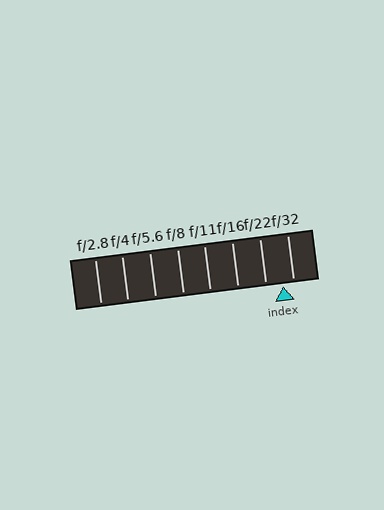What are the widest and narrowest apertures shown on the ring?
The widest aperture shown is f/2.8 and the narrowest is f/32.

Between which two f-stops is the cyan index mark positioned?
The index mark is between f/22 and f/32.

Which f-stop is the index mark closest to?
The index mark is closest to f/32.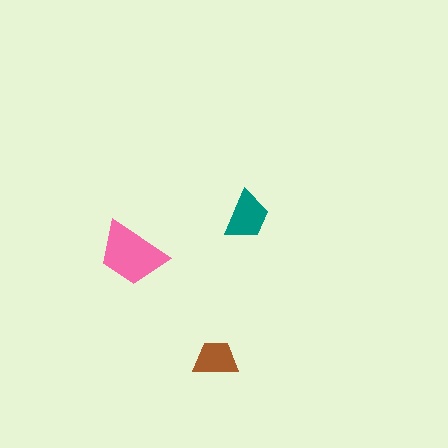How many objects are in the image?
There are 3 objects in the image.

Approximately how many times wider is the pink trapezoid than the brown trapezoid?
About 1.5 times wider.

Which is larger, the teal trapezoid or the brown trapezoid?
The teal one.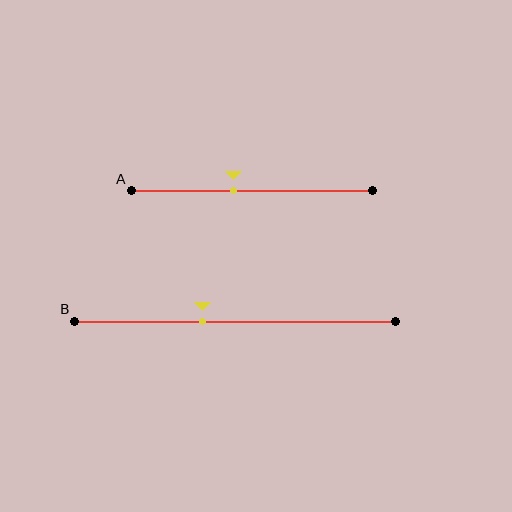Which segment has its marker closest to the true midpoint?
Segment A has its marker closest to the true midpoint.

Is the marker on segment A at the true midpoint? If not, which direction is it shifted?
No, the marker on segment A is shifted to the left by about 7% of the segment length.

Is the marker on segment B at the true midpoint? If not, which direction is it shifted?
No, the marker on segment B is shifted to the left by about 10% of the segment length.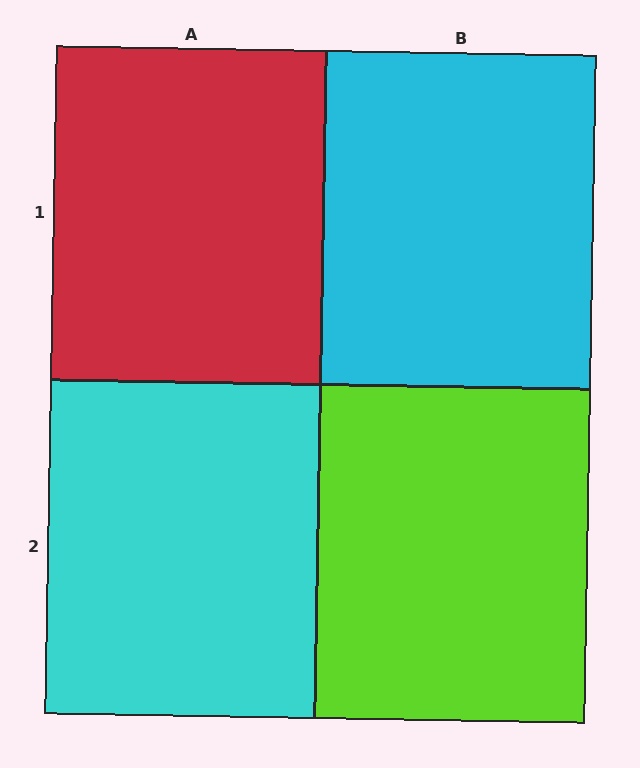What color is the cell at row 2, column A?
Cyan.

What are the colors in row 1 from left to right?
Red, cyan.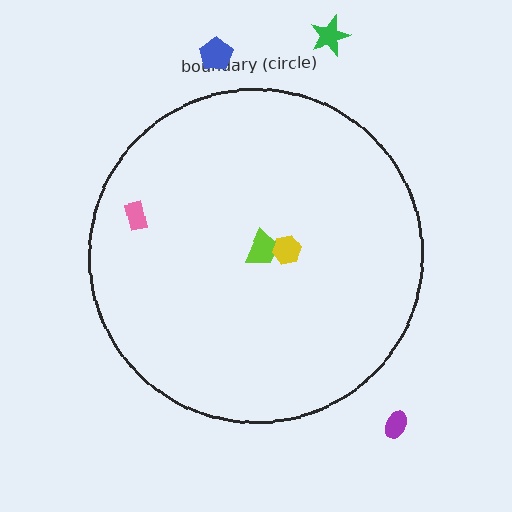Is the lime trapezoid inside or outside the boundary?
Inside.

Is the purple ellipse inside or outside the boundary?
Outside.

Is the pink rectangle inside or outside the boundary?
Inside.